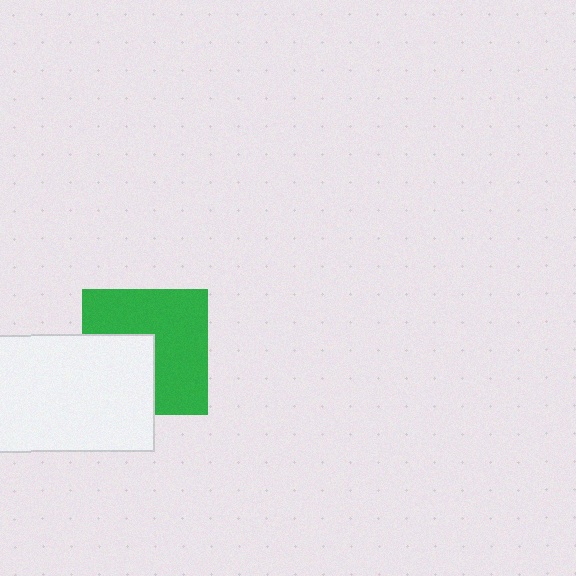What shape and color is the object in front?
The object in front is a white rectangle.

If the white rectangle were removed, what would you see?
You would see the complete green square.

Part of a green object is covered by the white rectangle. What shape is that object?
It is a square.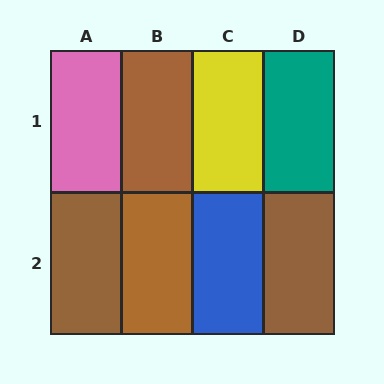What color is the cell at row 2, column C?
Blue.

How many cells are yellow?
1 cell is yellow.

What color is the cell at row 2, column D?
Brown.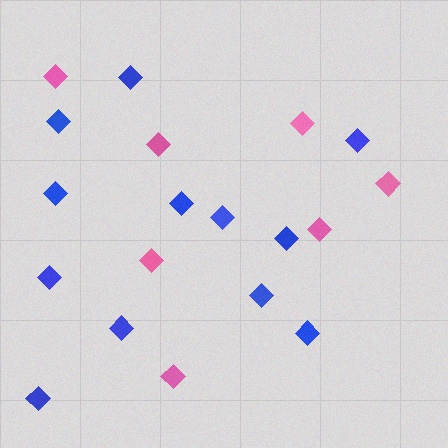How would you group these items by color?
There are 2 groups: one group of blue diamonds (12) and one group of pink diamonds (7).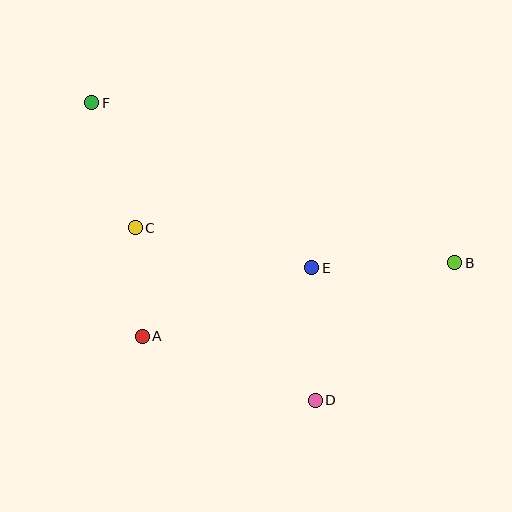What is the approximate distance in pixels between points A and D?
The distance between A and D is approximately 185 pixels.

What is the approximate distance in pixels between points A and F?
The distance between A and F is approximately 239 pixels.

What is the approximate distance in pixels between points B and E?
The distance between B and E is approximately 143 pixels.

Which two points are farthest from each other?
Points B and F are farthest from each other.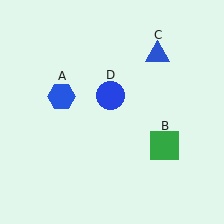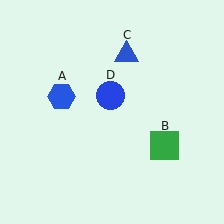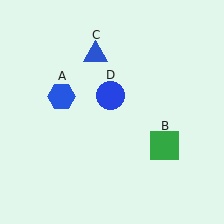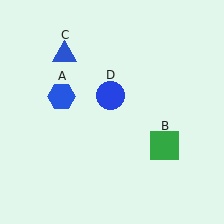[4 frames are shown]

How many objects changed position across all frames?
1 object changed position: blue triangle (object C).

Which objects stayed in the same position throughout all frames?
Blue hexagon (object A) and green square (object B) and blue circle (object D) remained stationary.